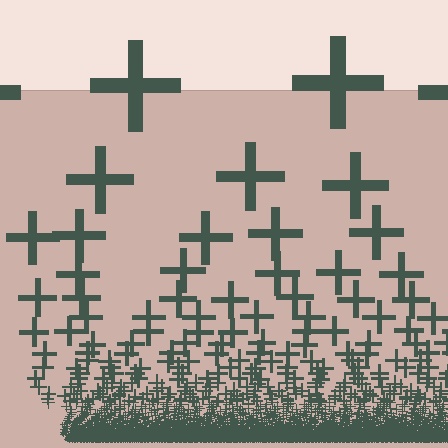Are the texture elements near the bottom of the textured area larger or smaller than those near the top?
Smaller. The gradient is inverted — elements near the bottom are smaller and denser.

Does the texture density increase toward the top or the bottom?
Density increases toward the bottom.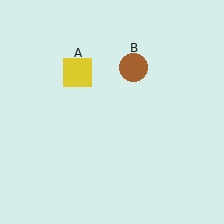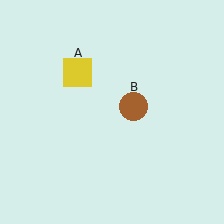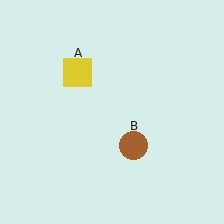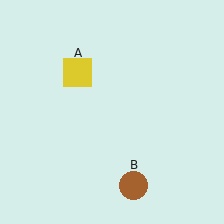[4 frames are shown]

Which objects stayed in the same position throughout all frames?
Yellow square (object A) remained stationary.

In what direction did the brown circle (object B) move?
The brown circle (object B) moved down.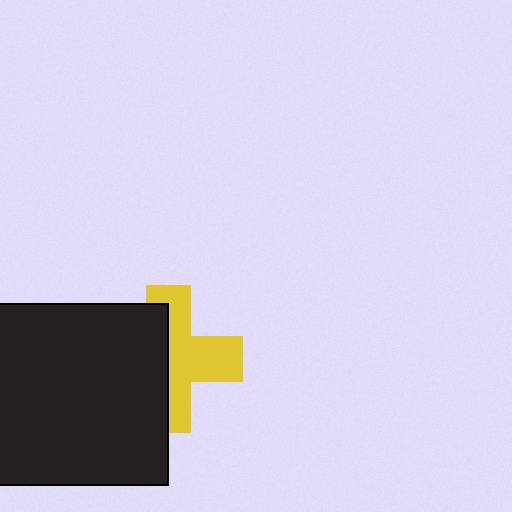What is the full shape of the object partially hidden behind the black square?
The partially hidden object is a yellow cross.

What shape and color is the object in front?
The object in front is a black square.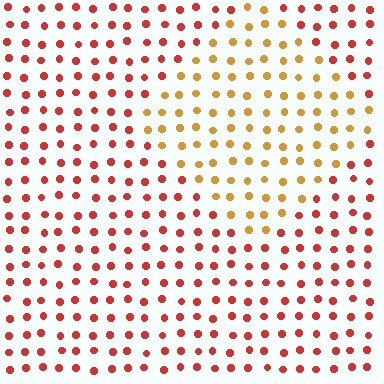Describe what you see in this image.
The image is filled with small red elements in a uniform arrangement. A diamond-shaped region is visible where the elements are tinted to a slightly different hue, forming a subtle color boundary.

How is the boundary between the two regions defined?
The boundary is defined purely by a slight shift in hue (about 38 degrees). Spacing, size, and orientation are identical on both sides.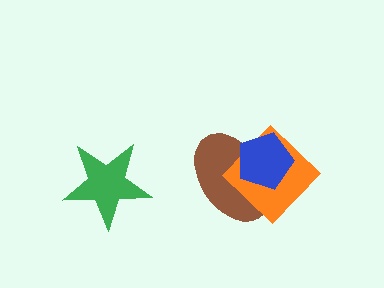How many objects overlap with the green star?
0 objects overlap with the green star.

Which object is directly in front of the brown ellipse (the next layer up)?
The orange diamond is directly in front of the brown ellipse.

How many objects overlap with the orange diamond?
2 objects overlap with the orange diamond.